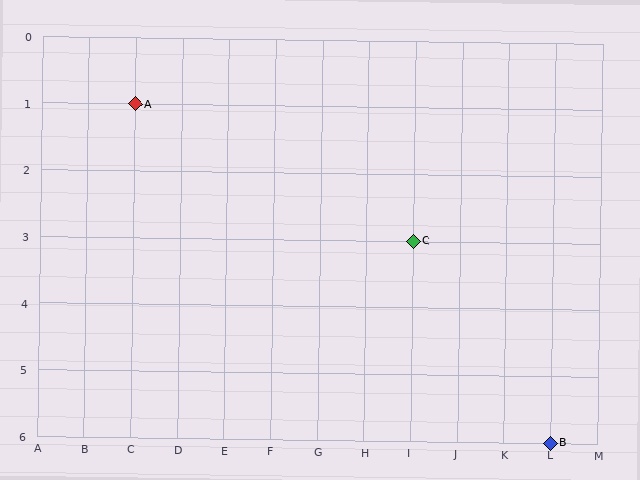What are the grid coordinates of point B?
Point B is at grid coordinates (L, 6).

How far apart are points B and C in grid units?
Points B and C are 3 columns and 3 rows apart (about 4.2 grid units diagonally).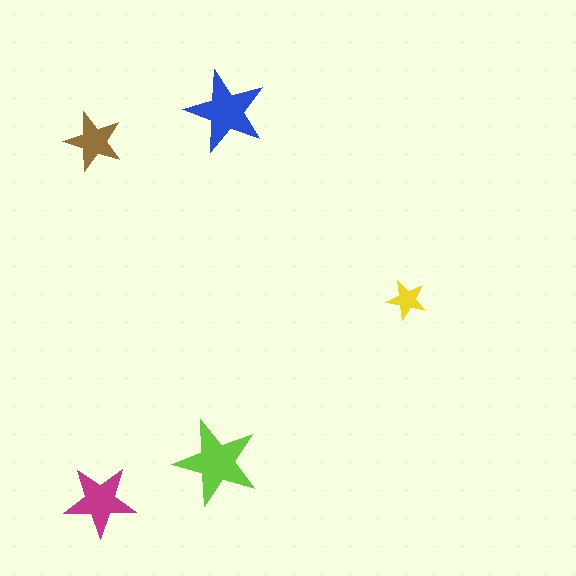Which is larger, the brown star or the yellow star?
The brown one.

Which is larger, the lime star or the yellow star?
The lime one.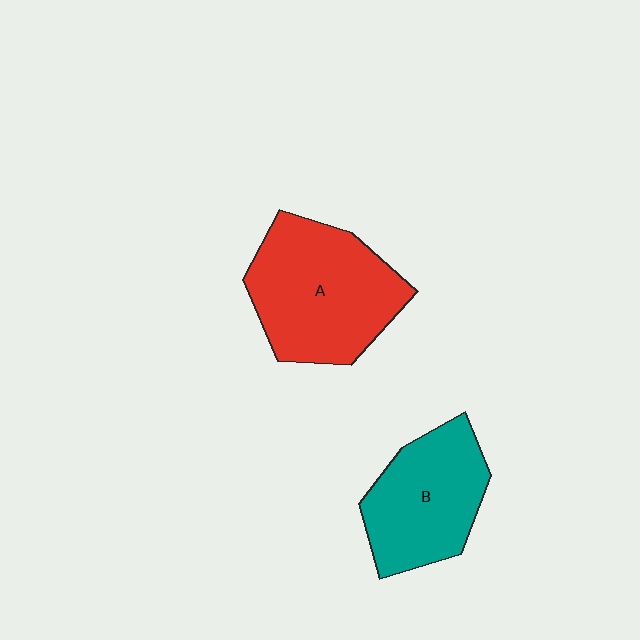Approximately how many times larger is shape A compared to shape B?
Approximately 1.3 times.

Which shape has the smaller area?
Shape B (teal).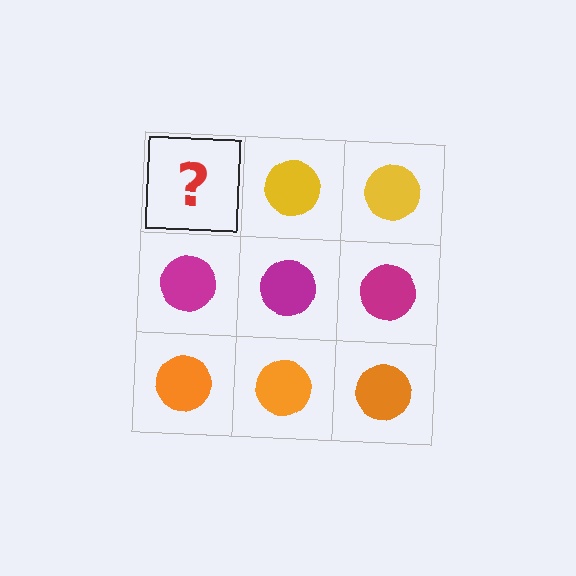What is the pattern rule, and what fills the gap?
The rule is that each row has a consistent color. The gap should be filled with a yellow circle.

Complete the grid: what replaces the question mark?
The question mark should be replaced with a yellow circle.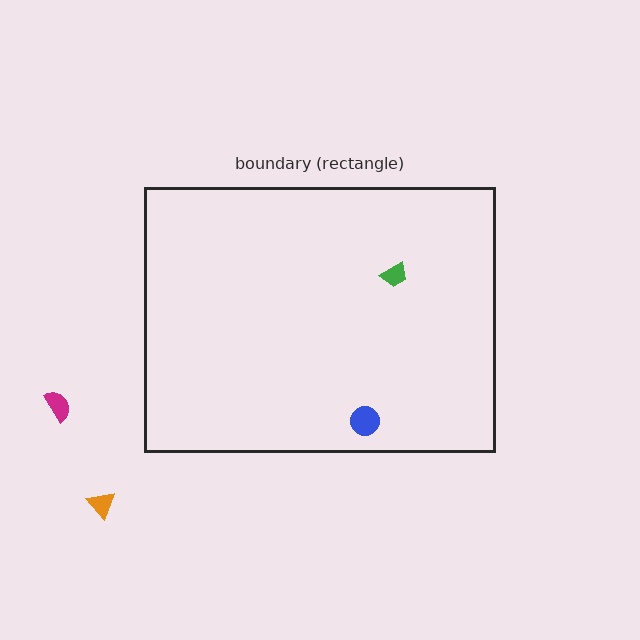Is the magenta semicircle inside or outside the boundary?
Outside.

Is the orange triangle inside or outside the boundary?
Outside.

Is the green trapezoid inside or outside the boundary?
Inside.